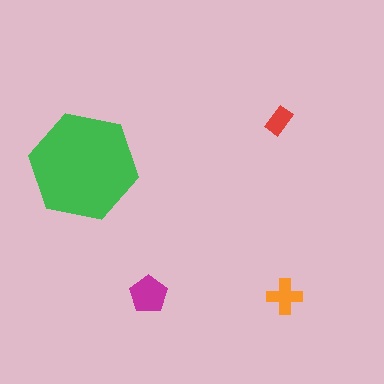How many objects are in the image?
There are 4 objects in the image.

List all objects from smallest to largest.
The red rectangle, the orange cross, the magenta pentagon, the green hexagon.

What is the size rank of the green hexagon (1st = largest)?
1st.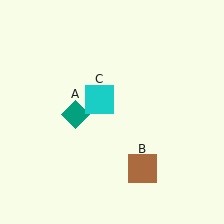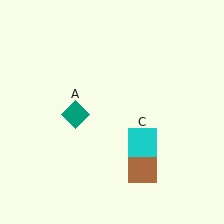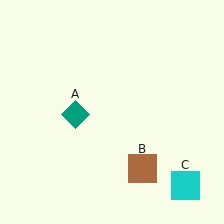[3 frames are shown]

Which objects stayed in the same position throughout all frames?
Teal diamond (object A) and brown square (object B) remained stationary.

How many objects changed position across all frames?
1 object changed position: cyan square (object C).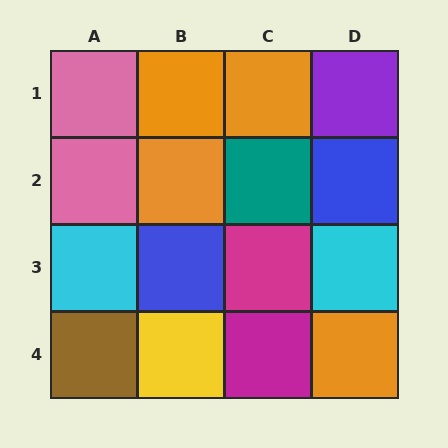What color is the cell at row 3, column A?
Cyan.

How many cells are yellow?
1 cell is yellow.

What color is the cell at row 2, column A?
Pink.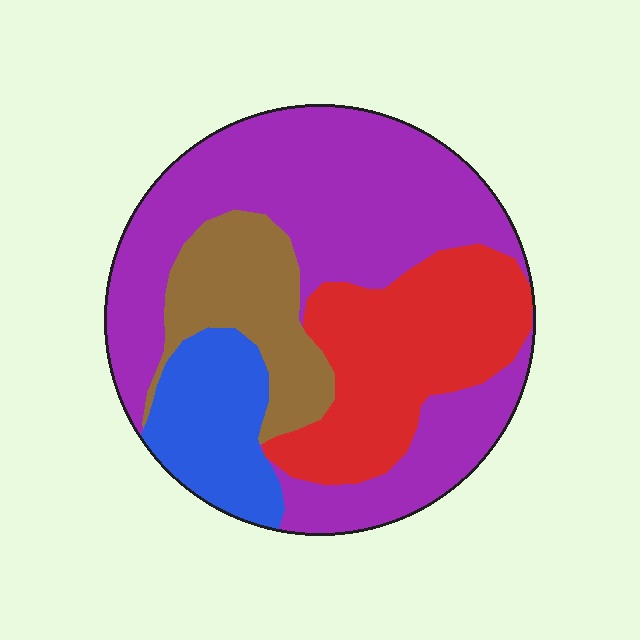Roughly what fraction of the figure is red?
Red covers 24% of the figure.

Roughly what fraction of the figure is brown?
Brown covers about 15% of the figure.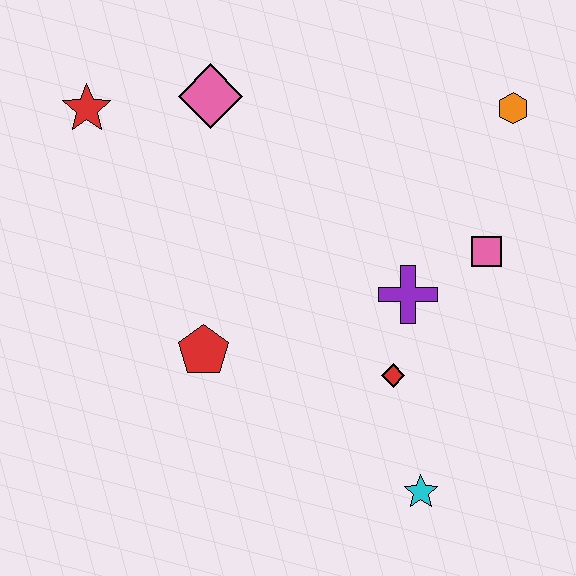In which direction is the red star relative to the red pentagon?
The red star is above the red pentagon.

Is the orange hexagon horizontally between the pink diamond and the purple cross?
No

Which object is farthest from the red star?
The cyan star is farthest from the red star.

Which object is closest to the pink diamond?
The red star is closest to the pink diamond.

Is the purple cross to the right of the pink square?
No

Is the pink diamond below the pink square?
No